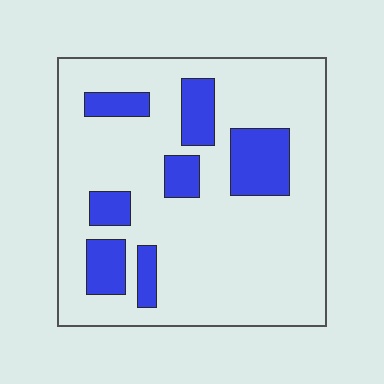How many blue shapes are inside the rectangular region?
7.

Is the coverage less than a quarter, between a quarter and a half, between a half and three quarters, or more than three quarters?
Less than a quarter.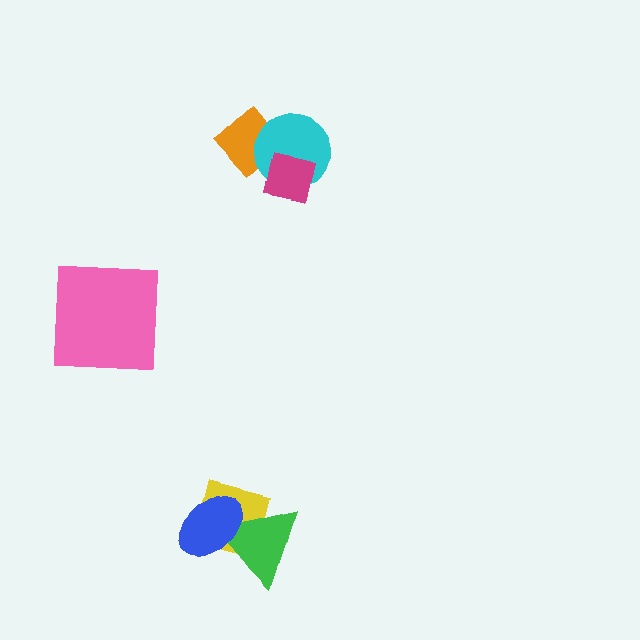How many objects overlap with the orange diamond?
2 objects overlap with the orange diamond.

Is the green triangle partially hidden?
Yes, it is partially covered by another shape.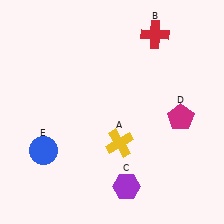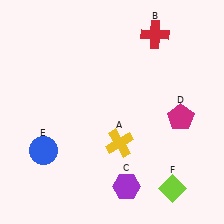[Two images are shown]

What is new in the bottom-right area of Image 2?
A lime diamond (F) was added in the bottom-right area of Image 2.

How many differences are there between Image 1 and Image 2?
There is 1 difference between the two images.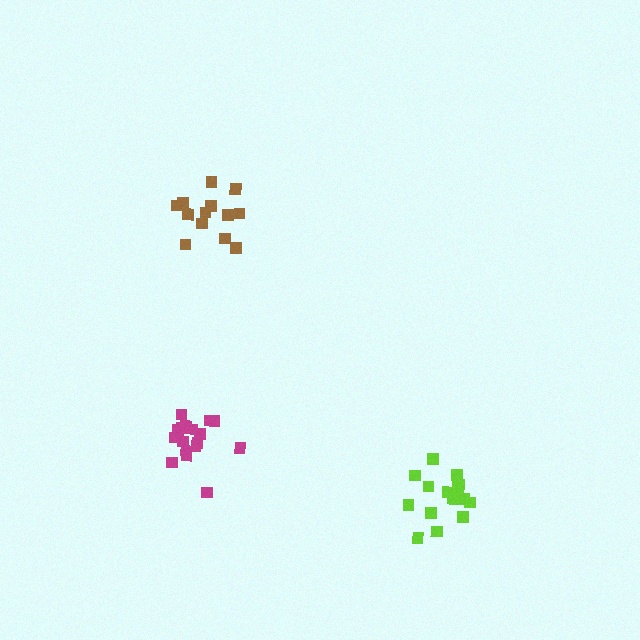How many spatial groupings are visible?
There are 3 spatial groupings.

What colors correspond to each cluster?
The clusters are colored: magenta, brown, lime.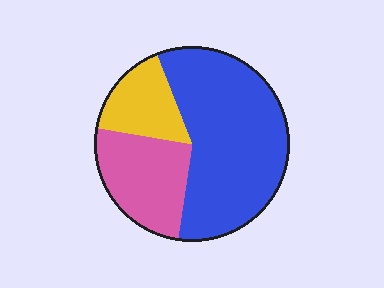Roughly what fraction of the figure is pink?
Pink takes up about one quarter (1/4) of the figure.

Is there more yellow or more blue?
Blue.